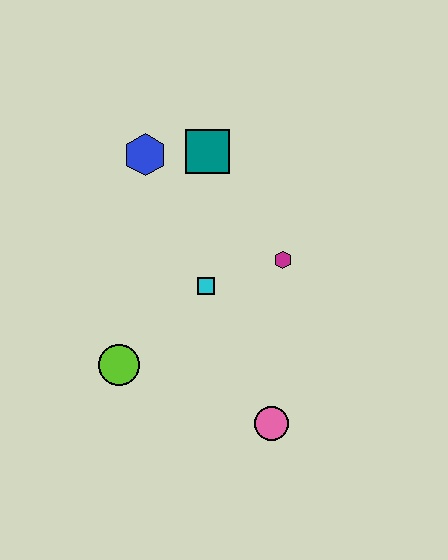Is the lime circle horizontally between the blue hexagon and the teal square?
No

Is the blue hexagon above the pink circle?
Yes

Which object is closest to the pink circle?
The cyan square is closest to the pink circle.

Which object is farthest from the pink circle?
The blue hexagon is farthest from the pink circle.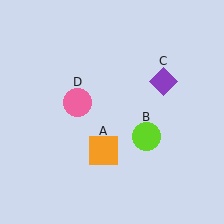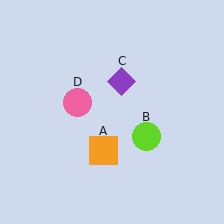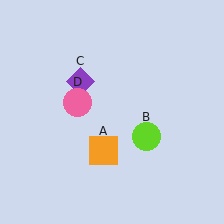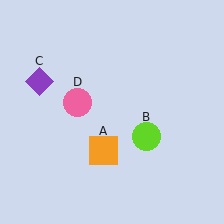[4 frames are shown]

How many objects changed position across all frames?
1 object changed position: purple diamond (object C).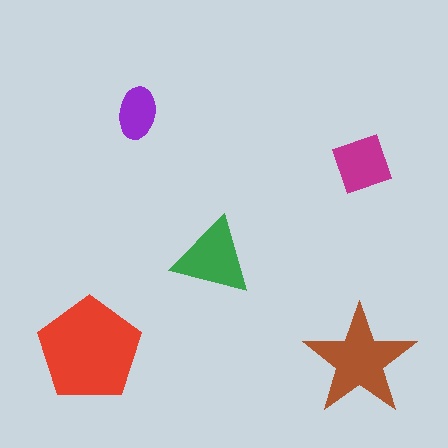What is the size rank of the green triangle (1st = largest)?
3rd.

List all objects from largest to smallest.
The red pentagon, the brown star, the green triangle, the magenta square, the purple ellipse.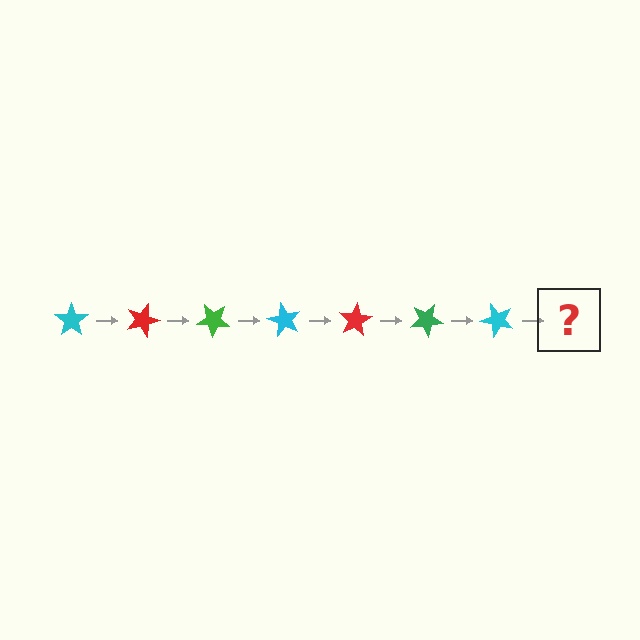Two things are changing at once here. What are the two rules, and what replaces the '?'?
The two rules are that it rotates 20 degrees each step and the color cycles through cyan, red, and green. The '?' should be a red star, rotated 140 degrees from the start.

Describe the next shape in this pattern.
It should be a red star, rotated 140 degrees from the start.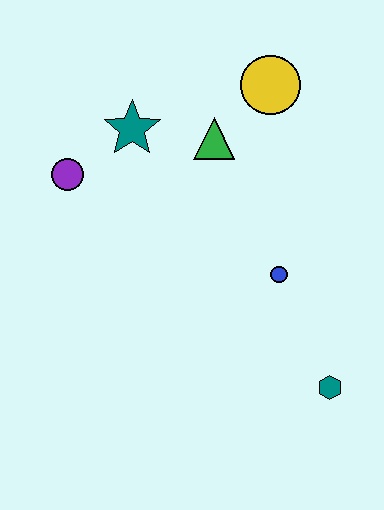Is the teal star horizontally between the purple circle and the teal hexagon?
Yes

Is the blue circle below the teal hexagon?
No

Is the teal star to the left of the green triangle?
Yes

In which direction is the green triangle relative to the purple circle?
The green triangle is to the right of the purple circle.